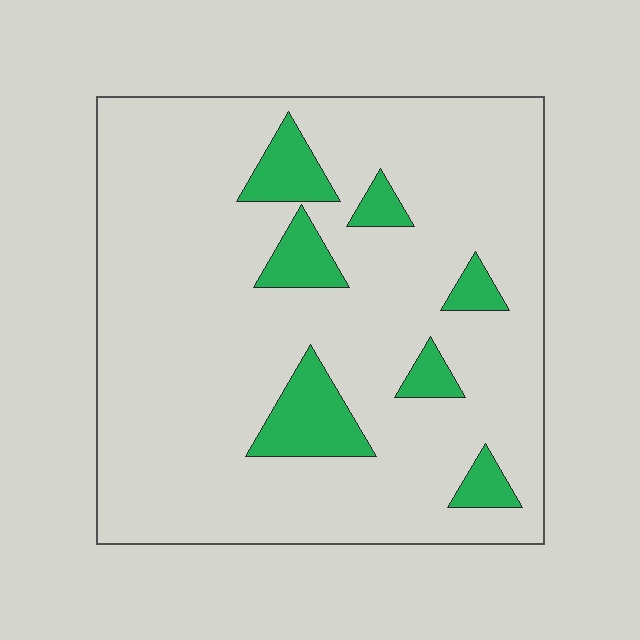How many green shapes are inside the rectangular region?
7.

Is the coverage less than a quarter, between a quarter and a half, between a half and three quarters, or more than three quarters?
Less than a quarter.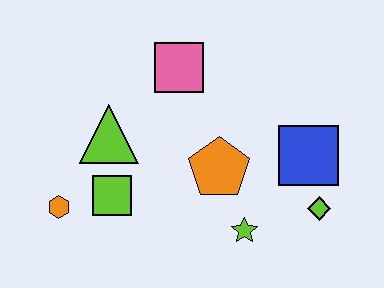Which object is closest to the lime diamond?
The blue square is closest to the lime diamond.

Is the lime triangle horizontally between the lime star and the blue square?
No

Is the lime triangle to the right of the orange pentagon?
No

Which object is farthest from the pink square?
The lime diamond is farthest from the pink square.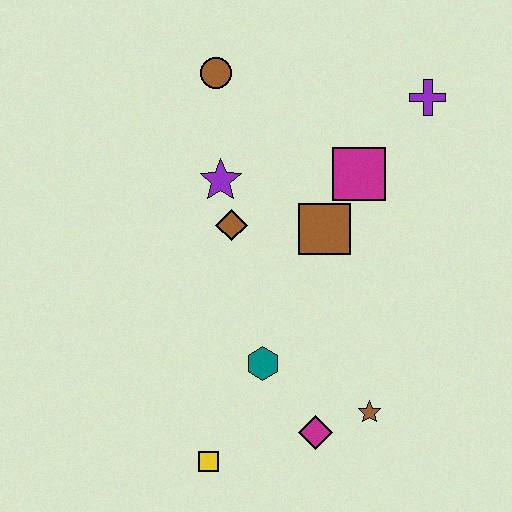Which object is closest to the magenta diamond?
The brown star is closest to the magenta diamond.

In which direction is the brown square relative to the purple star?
The brown square is to the right of the purple star.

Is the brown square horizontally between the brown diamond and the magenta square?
Yes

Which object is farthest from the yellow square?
The purple cross is farthest from the yellow square.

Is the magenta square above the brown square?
Yes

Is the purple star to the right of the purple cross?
No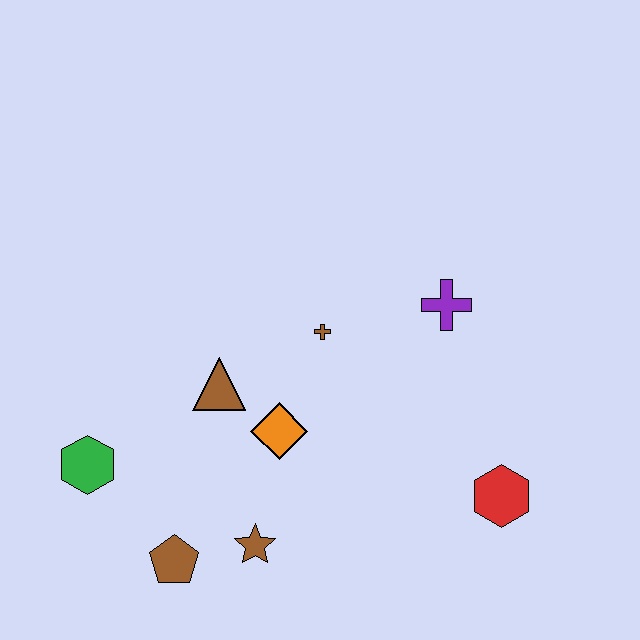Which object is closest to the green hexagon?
The brown pentagon is closest to the green hexagon.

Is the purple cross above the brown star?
Yes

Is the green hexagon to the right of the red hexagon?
No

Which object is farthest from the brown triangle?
The red hexagon is farthest from the brown triangle.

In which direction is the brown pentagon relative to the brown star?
The brown pentagon is to the left of the brown star.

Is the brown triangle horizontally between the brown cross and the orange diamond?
No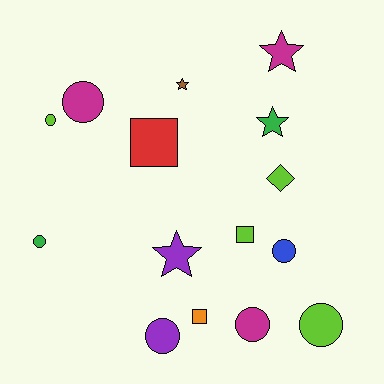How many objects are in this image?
There are 15 objects.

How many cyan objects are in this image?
There are no cyan objects.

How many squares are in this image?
There are 3 squares.